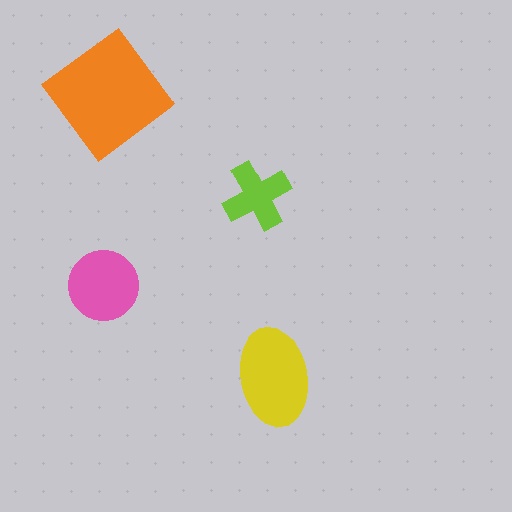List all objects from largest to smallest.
The orange diamond, the yellow ellipse, the pink circle, the lime cross.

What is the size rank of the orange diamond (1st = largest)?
1st.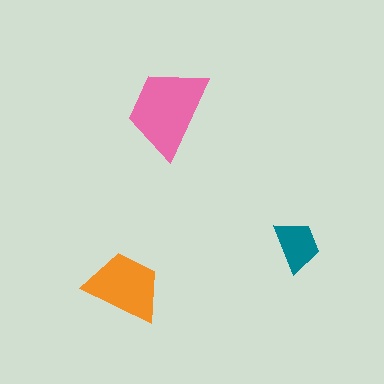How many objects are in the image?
There are 3 objects in the image.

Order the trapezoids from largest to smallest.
the pink one, the orange one, the teal one.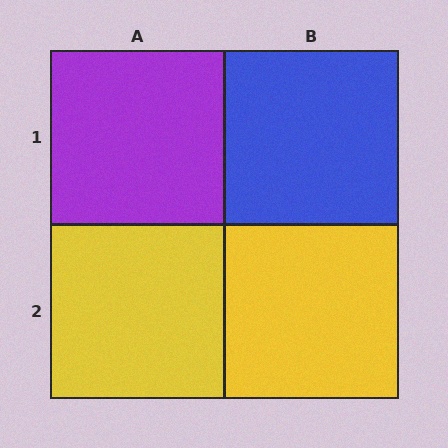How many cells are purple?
1 cell is purple.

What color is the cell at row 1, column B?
Blue.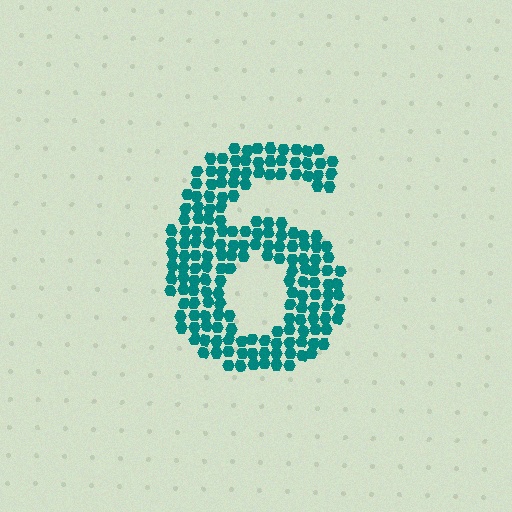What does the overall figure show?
The overall figure shows the digit 6.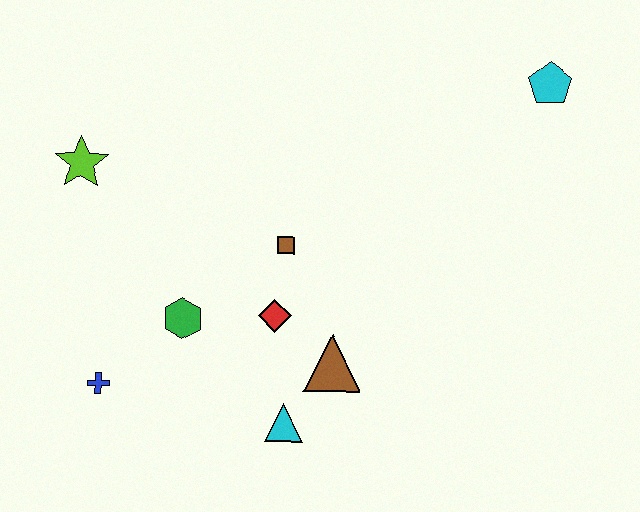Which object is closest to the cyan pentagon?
The brown square is closest to the cyan pentagon.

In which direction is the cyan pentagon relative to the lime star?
The cyan pentagon is to the right of the lime star.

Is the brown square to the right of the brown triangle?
No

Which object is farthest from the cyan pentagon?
The blue cross is farthest from the cyan pentagon.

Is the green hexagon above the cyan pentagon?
No